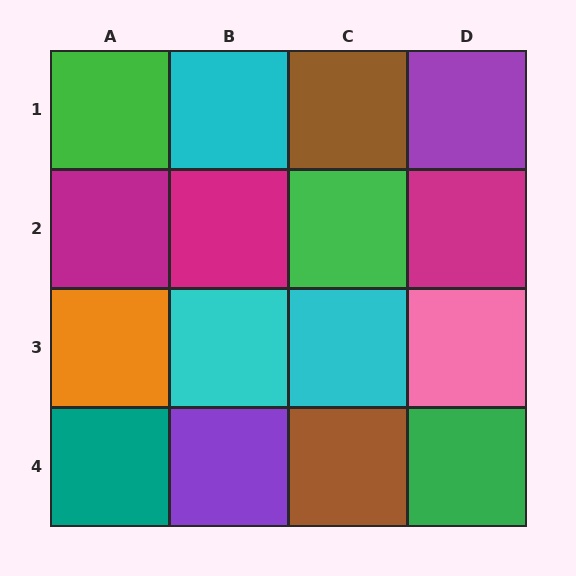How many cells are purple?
2 cells are purple.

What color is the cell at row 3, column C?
Cyan.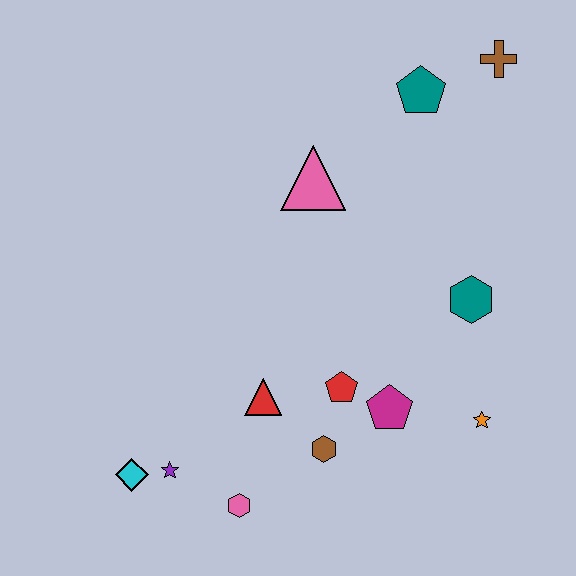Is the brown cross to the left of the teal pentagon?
No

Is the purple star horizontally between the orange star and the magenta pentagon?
No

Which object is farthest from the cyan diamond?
The brown cross is farthest from the cyan diamond.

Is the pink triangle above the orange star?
Yes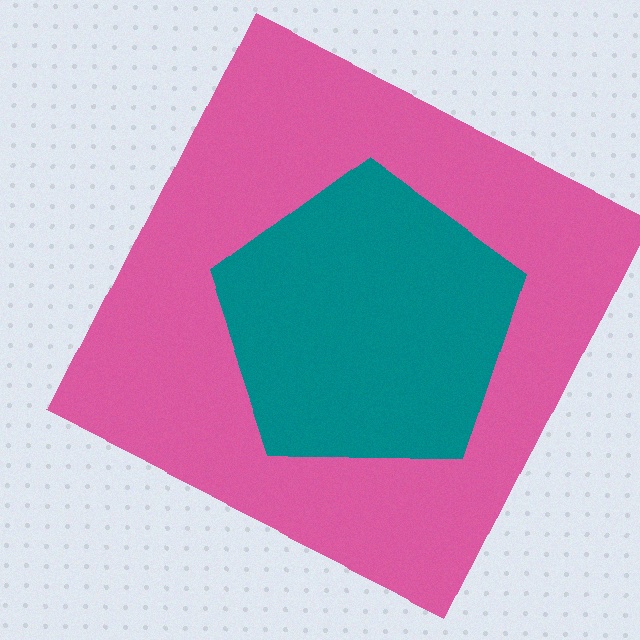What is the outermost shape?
The pink square.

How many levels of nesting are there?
2.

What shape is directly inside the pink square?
The teal pentagon.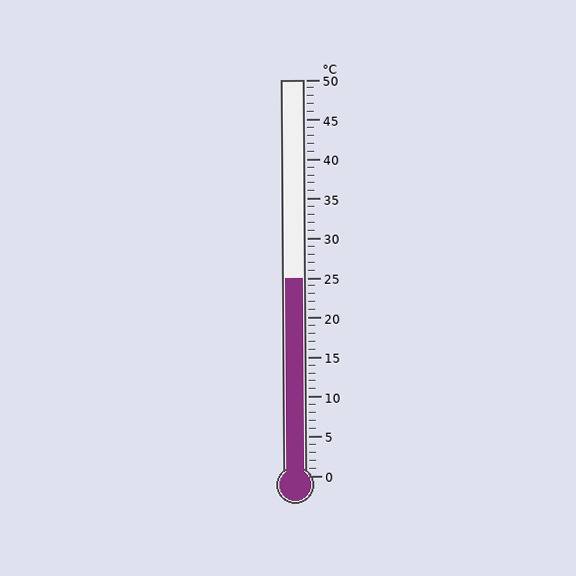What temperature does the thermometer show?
The thermometer shows approximately 25°C.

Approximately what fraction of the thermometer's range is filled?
The thermometer is filled to approximately 50% of its range.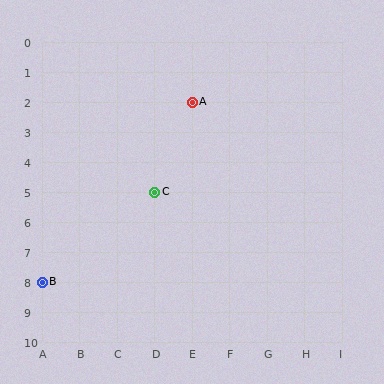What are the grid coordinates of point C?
Point C is at grid coordinates (D, 5).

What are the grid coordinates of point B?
Point B is at grid coordinates (A, 8).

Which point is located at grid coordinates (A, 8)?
Point B is at (A, 8).